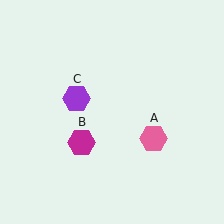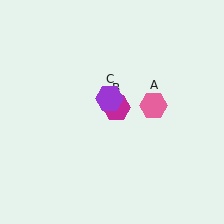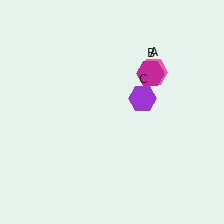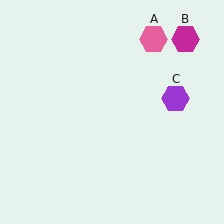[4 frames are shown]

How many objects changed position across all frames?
3 objects changed position: pink hexagon (object A), magenta hexagon (object B), purple hexagon (object C).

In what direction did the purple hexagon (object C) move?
The purple hexagon (object C) moved right.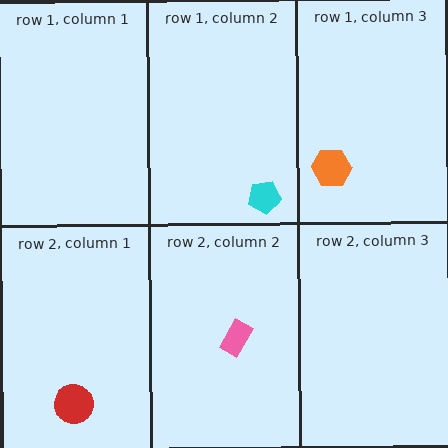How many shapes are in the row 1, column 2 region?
1.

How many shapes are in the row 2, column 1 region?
1.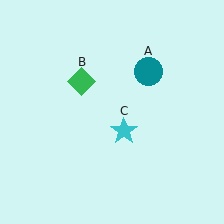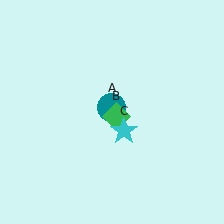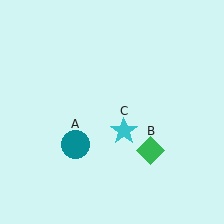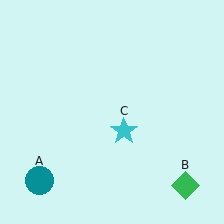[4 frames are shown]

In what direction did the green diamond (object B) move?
The green diamond (object B) moved down and to the right.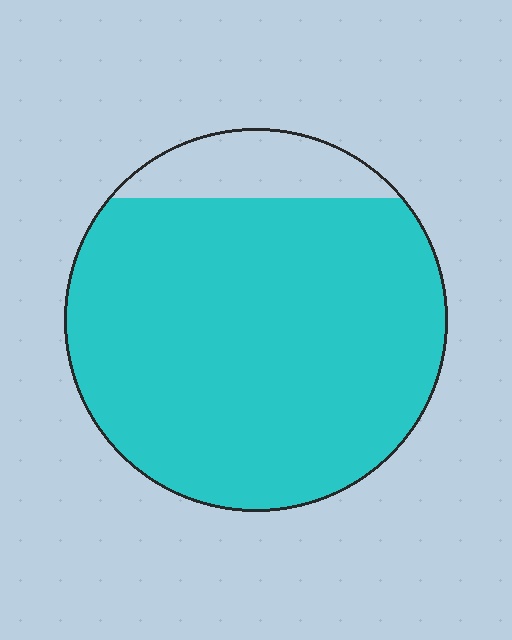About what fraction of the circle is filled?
About seven eighths (7/8).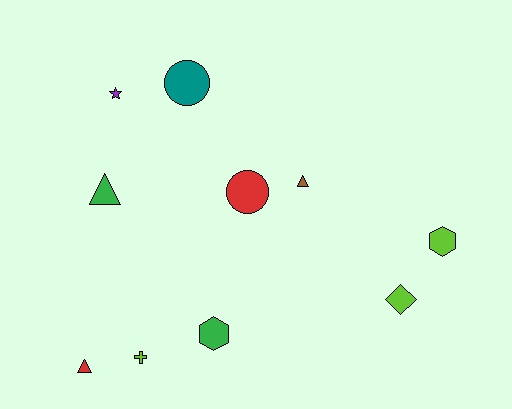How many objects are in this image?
There are 10 objects.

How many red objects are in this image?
There are 2 red objects.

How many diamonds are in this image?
There is 1 diamond.